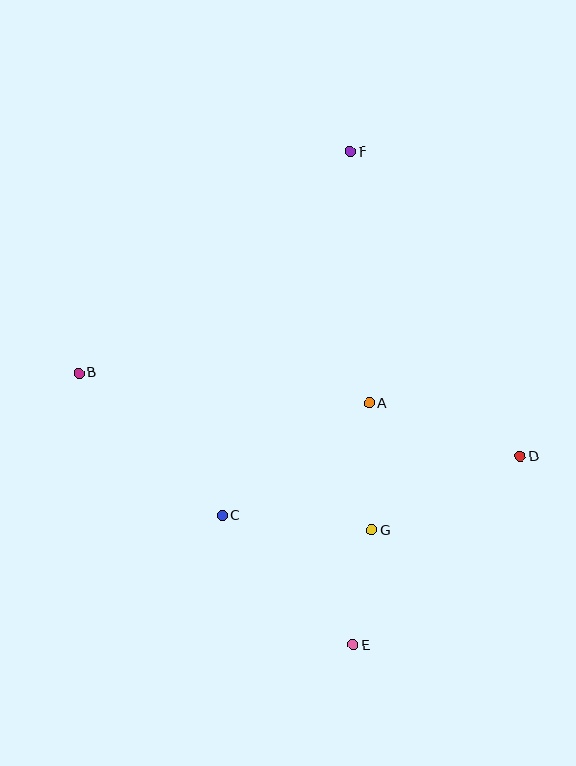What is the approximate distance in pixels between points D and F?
The distance between D and F is approximately 349 pixels.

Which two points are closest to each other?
Points E and G are closest to each other.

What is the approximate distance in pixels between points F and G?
The distance between F and G is approximately 379 pixels.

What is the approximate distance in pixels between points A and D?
The distance between A and D is approximately 160 pixels.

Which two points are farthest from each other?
Points E and F are farthest from each other.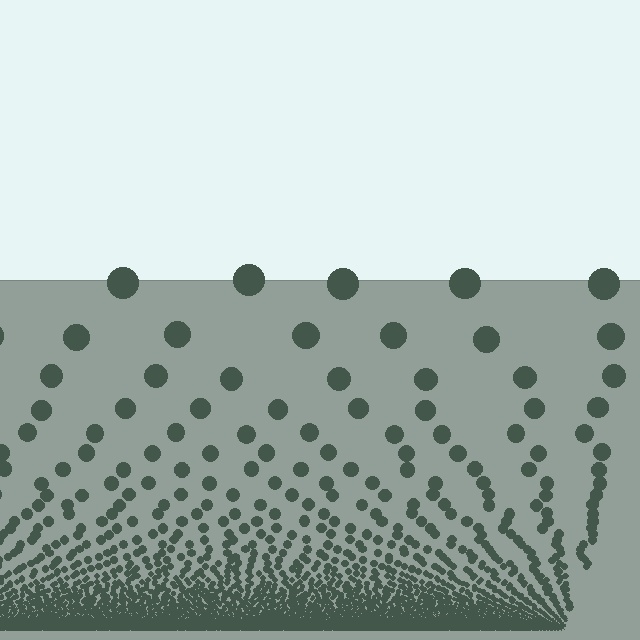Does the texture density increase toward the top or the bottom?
Density increases toward the bottom.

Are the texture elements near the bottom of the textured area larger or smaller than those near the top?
Smaller. The gradient is inverted — elements near the bottom are smaller and denser.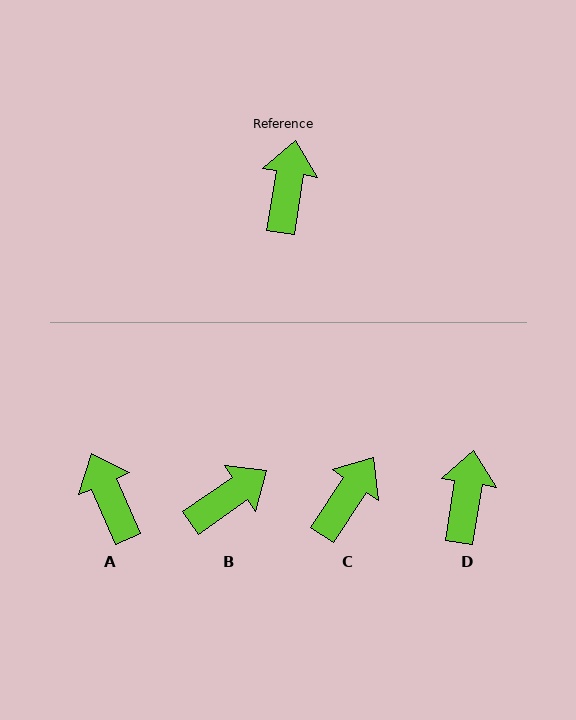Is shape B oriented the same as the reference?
No, it is off by about 46 degrees.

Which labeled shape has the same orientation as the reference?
D.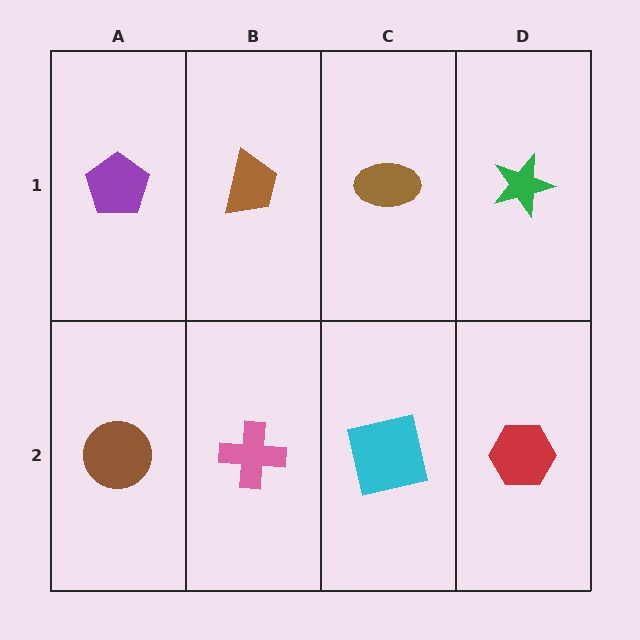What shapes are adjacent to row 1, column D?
A red hexagon (row 2, column D), a brown ellipse (row 1, column C).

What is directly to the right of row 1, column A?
A brown trapezoid.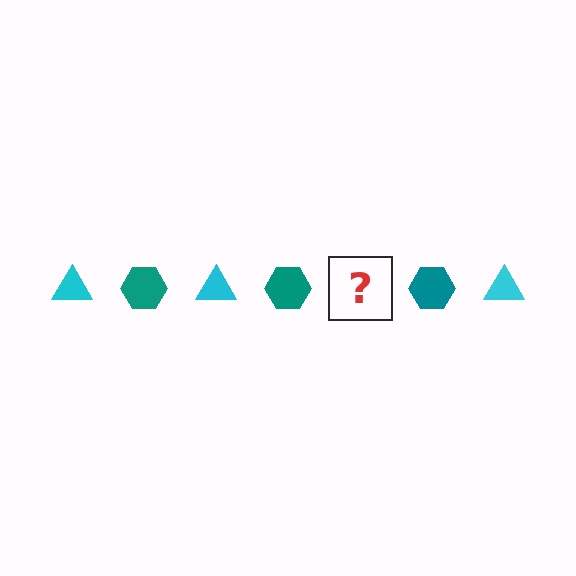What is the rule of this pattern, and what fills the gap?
The rule is that the pattern alternates between cyan triangle and teal hexagon. The gap should be filled with a cyan triangle.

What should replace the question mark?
The question mark should be replaced with a cyan triangle.